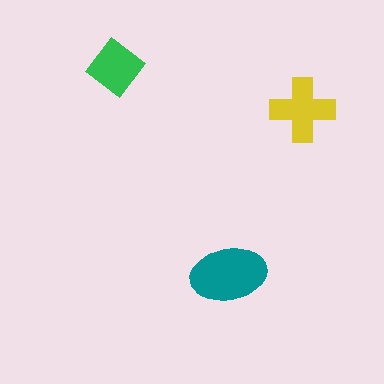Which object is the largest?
The teal ellipse.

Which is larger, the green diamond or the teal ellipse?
The teal ellipse.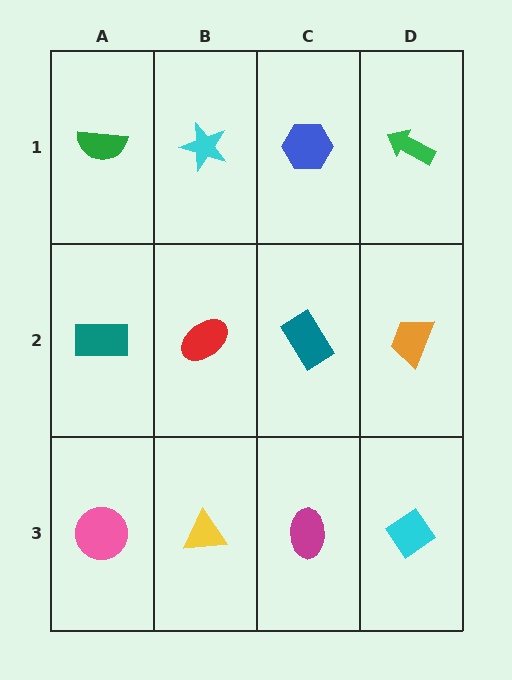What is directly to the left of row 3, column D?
A magenta ellipse.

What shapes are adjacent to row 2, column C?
A blue hexagon (row 1, column C), a magenta ellipse (row 3, column C), a red ellipse (row 2, column B), an orange trapezoid (row 2, column D).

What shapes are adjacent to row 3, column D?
An orange trapezoid (row 2, column D), a magenta ellipse (row 3, column C).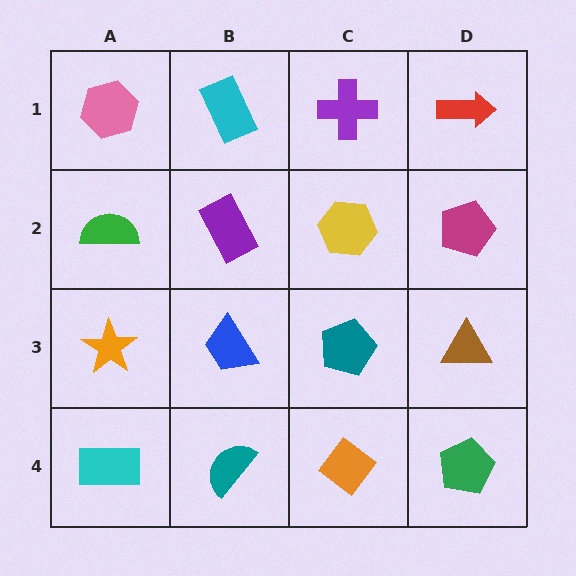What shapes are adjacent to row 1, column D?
A magenta pentagon (row 2, column D), a purple cross (row 1, column C).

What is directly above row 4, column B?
A blue trapezoid.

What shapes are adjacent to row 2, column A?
A pink hexagon (row 1, column A), an orange star (row 3, column A), a purple rectangle (row 2, column B).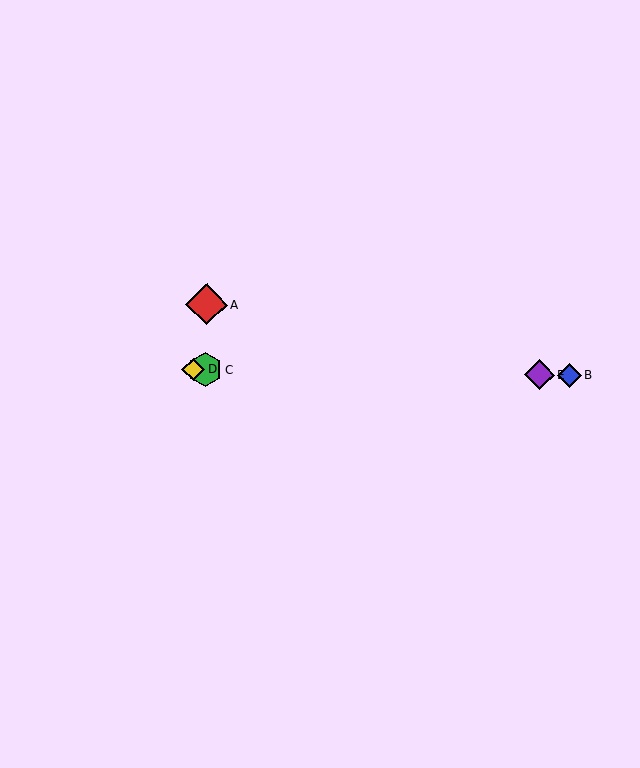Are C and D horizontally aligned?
Yes, both are at y≈370.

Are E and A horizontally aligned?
No, E is at y≈375 and A is at y≈304.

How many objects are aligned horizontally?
4 objects (B, C, D, E) are aligned horizontally.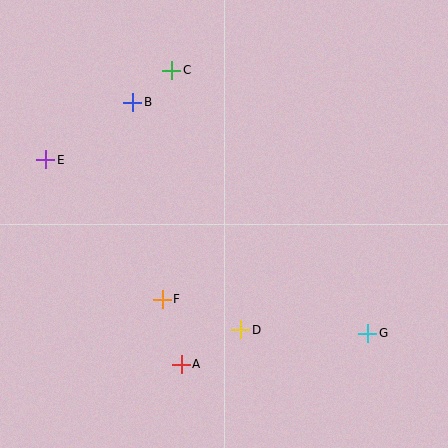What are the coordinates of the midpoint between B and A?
The midpoint between B and A is at (157, 233).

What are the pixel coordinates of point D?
Point D is at (241, 330).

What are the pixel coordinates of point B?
Point B is at (133, 102).